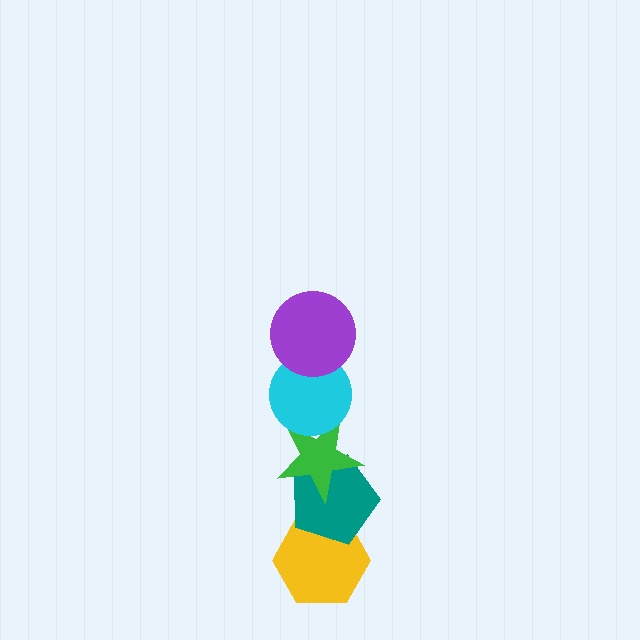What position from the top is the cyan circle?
The cyan circle is 2nd from the top.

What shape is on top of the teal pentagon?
The green star is on top of the teal pentagon.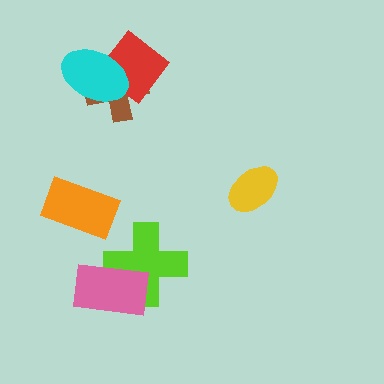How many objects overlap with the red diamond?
2 objects overlap with the red diamond.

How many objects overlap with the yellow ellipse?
0 objects overlap with the yellow ellipse.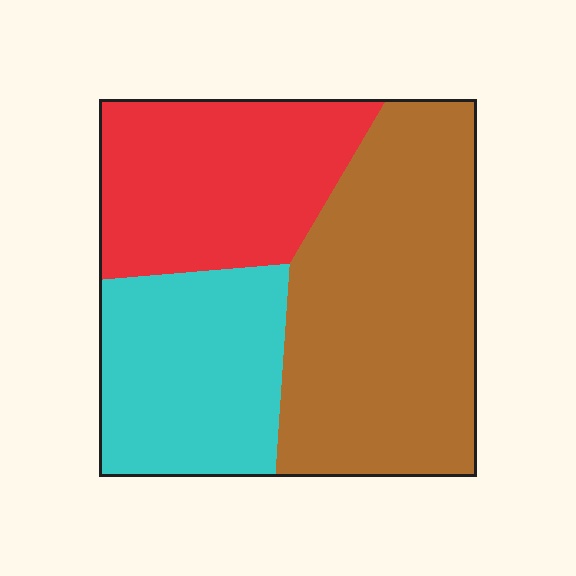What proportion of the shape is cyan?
Cyan takes up between a sixth and a third of the shape.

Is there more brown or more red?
Brown.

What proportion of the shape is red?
Red covers 29% of the shape.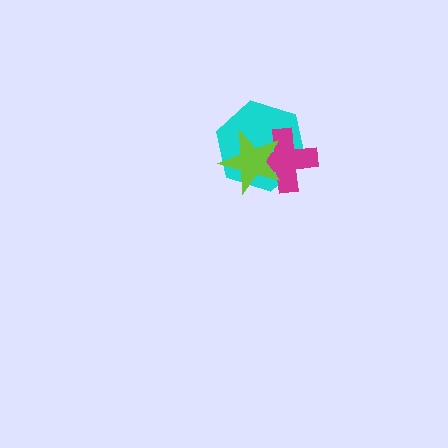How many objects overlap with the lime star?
2 objects overlap with the lime star.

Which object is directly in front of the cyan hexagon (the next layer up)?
The magenta cross is directly in front of the cyan hexagon.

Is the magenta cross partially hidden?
Yes, it is partially covered by another shape.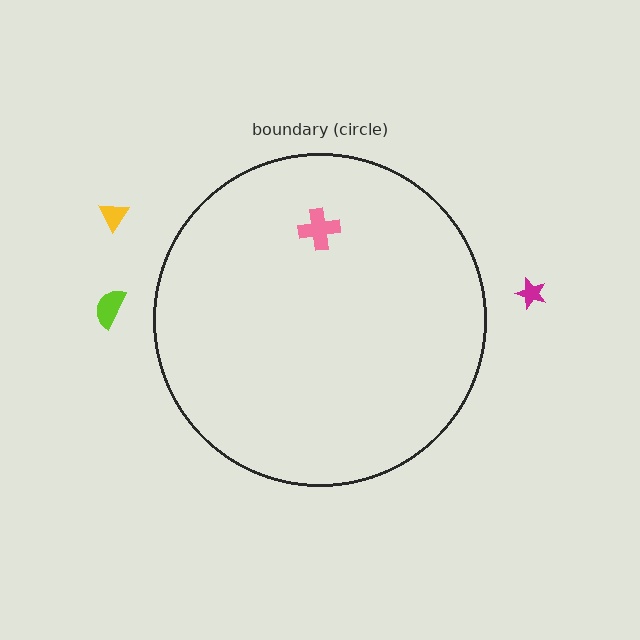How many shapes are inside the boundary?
1 inside, 3 outside.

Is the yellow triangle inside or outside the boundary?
Outside.